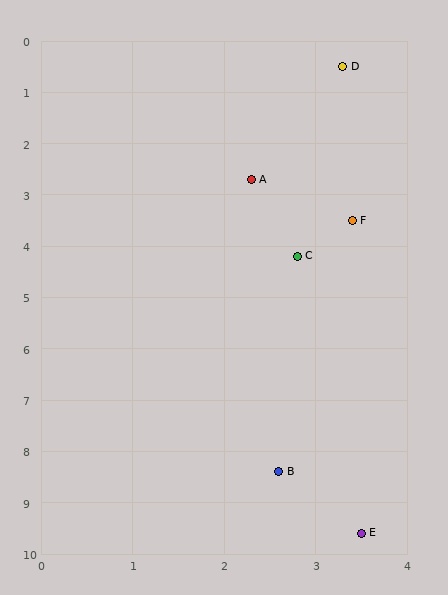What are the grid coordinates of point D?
Point D is at approximately (3.3, 0.5).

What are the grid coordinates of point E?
Point E is at approximately (3.5, 9.6).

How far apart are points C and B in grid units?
Points C and B are about 4.2 grid units apart.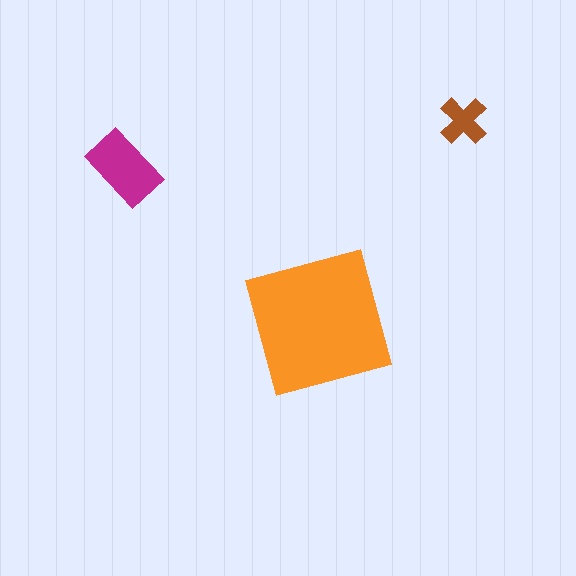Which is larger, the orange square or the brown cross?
The orange square.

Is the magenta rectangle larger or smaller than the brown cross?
Larger.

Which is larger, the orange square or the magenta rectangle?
The orange square.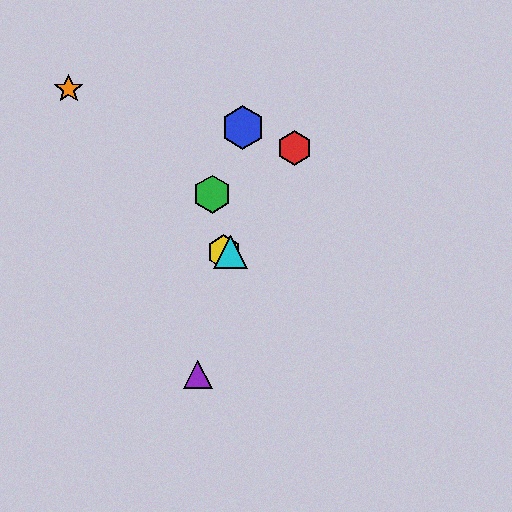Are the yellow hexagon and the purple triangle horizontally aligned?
No, the yellow hexagon is at y≈252 and the purple triangle is at y≈374.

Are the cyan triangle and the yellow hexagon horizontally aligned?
Yes, both are at y≈252.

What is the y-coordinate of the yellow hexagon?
The yellow hexagon is at y≈252.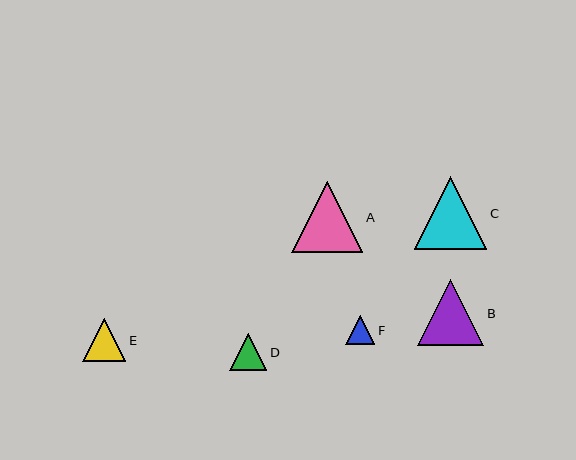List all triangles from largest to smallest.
From largest to smallest: C, A, B, E, D, F.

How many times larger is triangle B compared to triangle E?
Triangle B is approximately 1.5 times the size of triangle E.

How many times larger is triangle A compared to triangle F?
Triangle A is approximately 2.5 times the size of triangle F.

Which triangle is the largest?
Triangle C is the largest with a size of approximately 72 pixels.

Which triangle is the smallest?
Triangle F is the smallest with a size of approximately 29 pixels.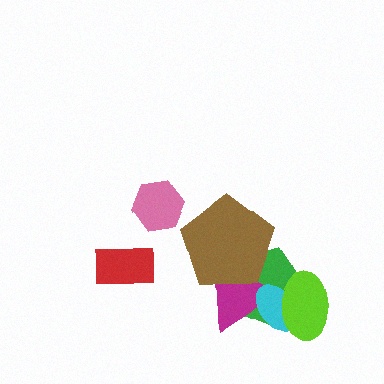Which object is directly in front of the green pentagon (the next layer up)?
The magenta triangle is directly in front of the green pentagon.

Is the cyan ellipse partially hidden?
Yes, it is partially covered by another shape.